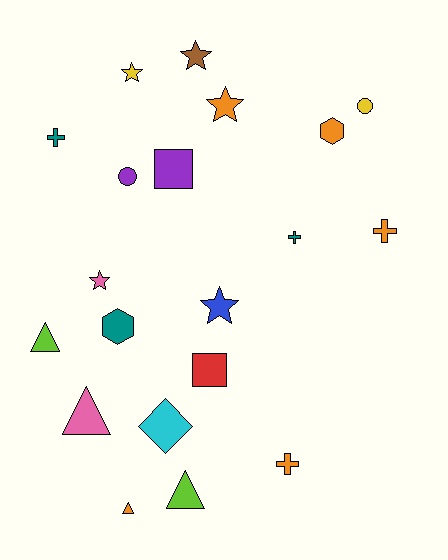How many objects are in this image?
There are 20 objects.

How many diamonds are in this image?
There is 1 diamond.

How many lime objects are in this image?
There are 2 lime objects.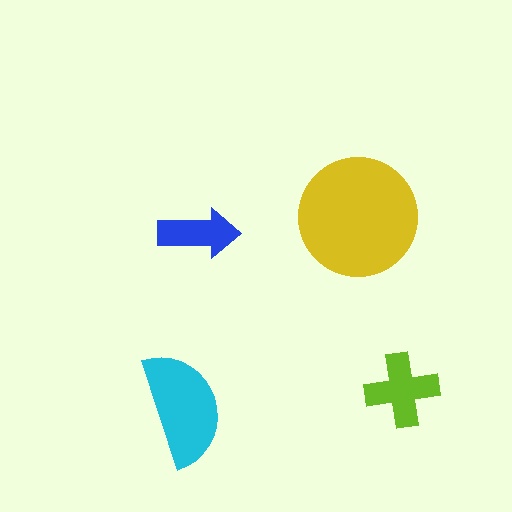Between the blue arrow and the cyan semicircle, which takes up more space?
The cyan semicircle.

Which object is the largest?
The yellow circle.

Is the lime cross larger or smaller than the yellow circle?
Smaller.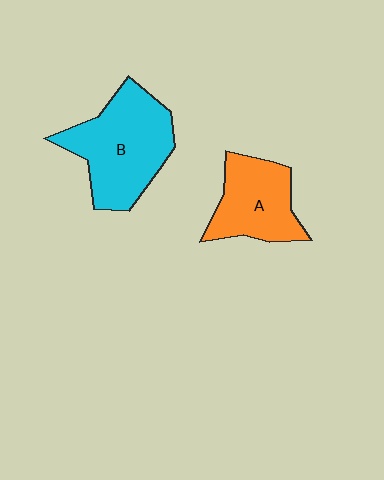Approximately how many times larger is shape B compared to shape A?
Approximately 1.4 times.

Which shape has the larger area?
Shape B (cyan).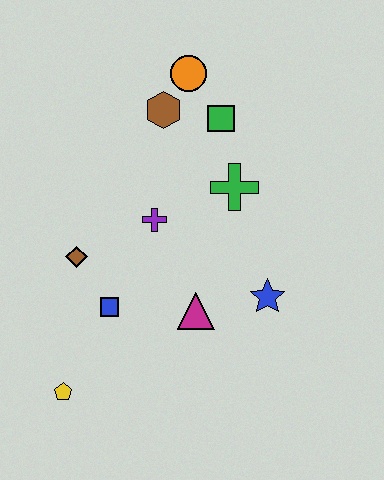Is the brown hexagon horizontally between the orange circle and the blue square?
Yes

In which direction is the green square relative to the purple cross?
The green square is above the purple cross.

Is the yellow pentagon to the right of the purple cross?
No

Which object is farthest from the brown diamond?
The orange circle is farthest from the brown diamond.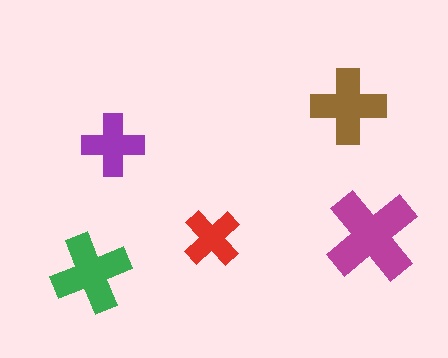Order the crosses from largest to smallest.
the magenta one, the green one, the brown one, the purple one, the red one.